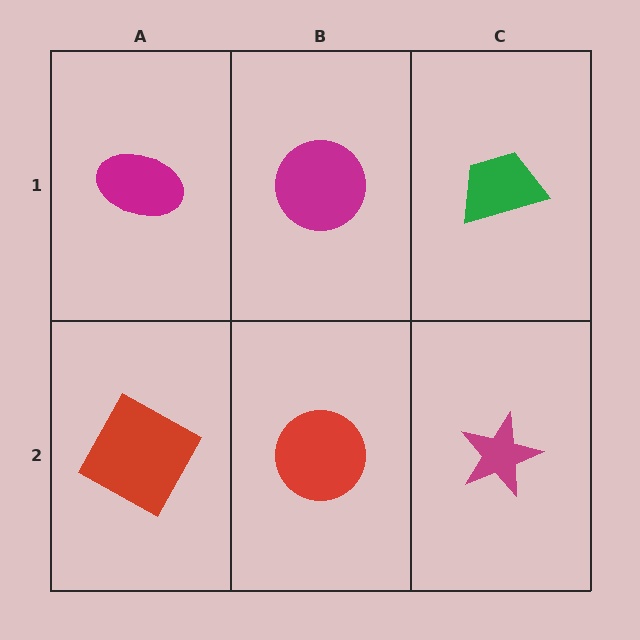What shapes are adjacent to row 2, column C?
A green trapezoid (row 1, column C), a red circle (row 2, column B).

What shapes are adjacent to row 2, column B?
A magenta circle (row 1, column B), a red square (row 2, column A), a magenta star (row 2, column C).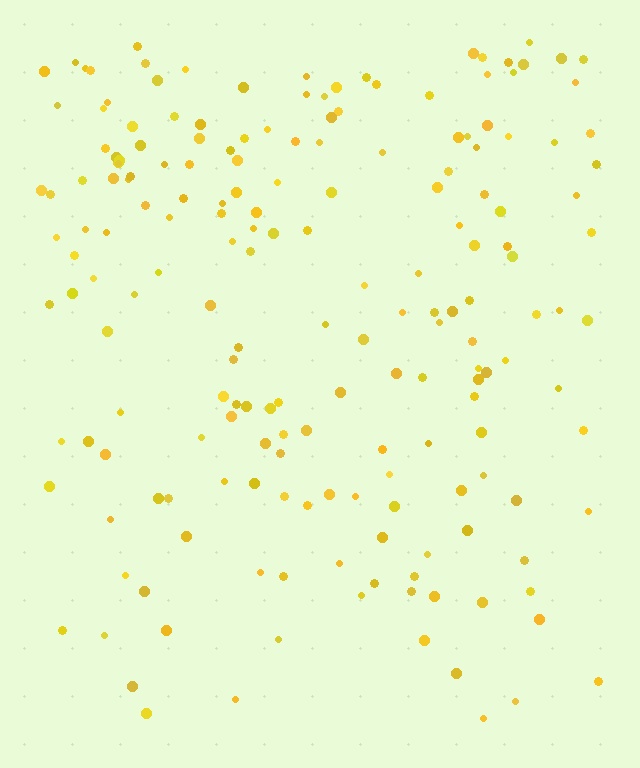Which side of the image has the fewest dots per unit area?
The bottom.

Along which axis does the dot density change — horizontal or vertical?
Vertical.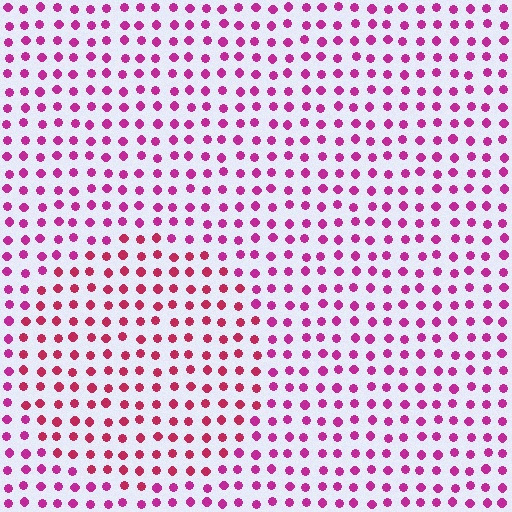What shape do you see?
I see a circle.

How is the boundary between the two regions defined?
The boundary is defined purely by a slight shift in hue (about 25 degrees). Spacing, size, and orientation are identical on both sides.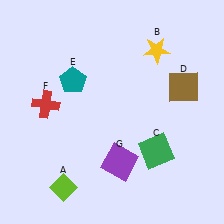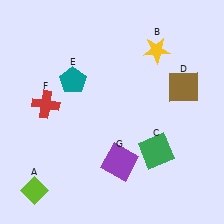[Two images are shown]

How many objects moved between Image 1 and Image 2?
1 object moved between the two images.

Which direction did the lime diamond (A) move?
The lime diamond (A) moved left.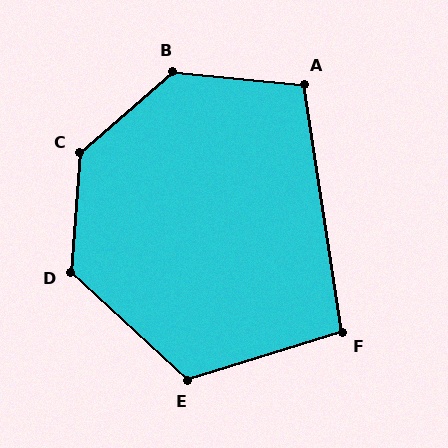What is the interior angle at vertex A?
Approximately 104 degrees (obtuse).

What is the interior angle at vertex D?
Approximately 128 degrees (obtuse).